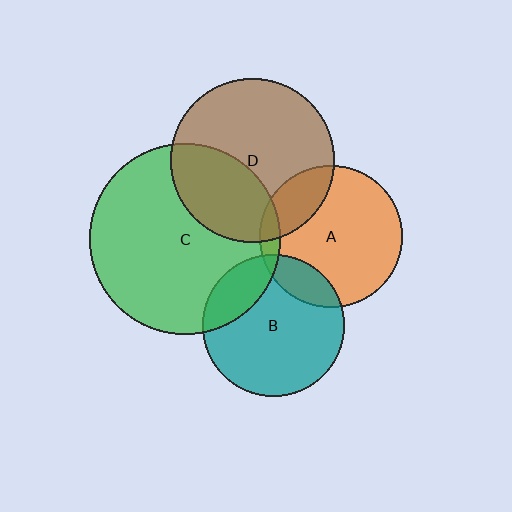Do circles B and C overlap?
Yes.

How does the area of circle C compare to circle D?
Approximately 1.4 times.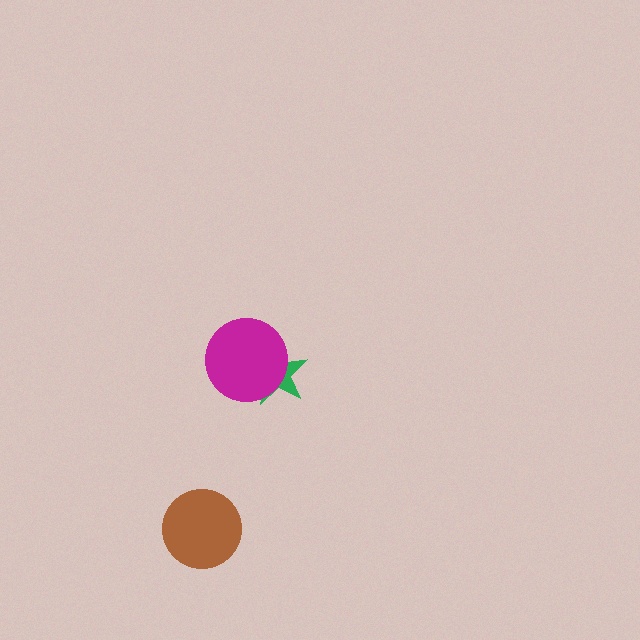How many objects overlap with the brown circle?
0 objects overlap with the brown circle.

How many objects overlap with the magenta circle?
1 object overlaps with the magenta circle.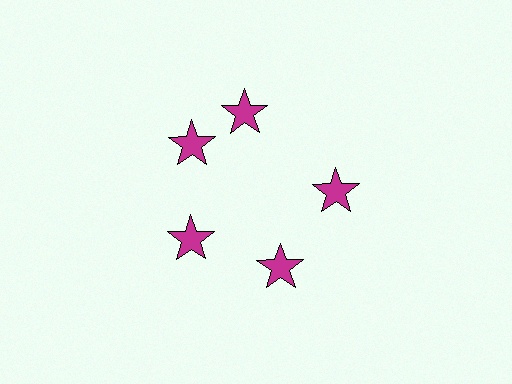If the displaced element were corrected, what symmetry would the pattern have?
It would have 5-fold rotational symmetry — the pattern would map onto itself every 72 degrees.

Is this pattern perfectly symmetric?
No. The 5 magenta stars are arranged in a ring, but one element near the 1 o'clock position is rotated out of alignment along the ring, breaking the 5-fold rotational symmetry.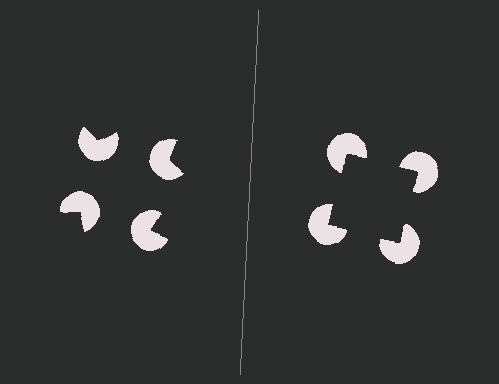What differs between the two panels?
The pac-man discs are positioned identically on both sides; only the wedge orientations differ. On the right they align to a square; on the left they are misaligned.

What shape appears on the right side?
An illusory square.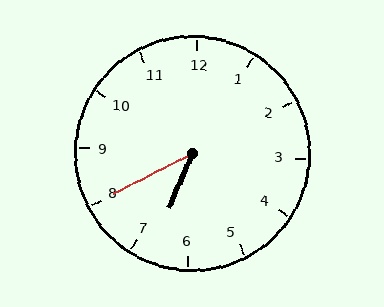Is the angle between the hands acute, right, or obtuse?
It is acute.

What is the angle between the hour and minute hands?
Approximately 40 degrees.